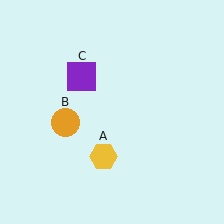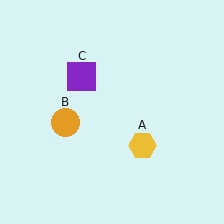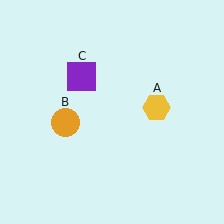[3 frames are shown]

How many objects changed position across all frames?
1 object changed position: yellow hexagon (object A).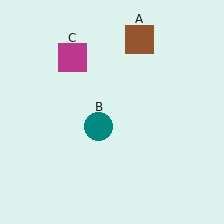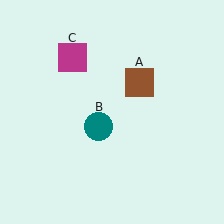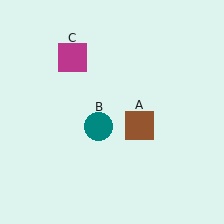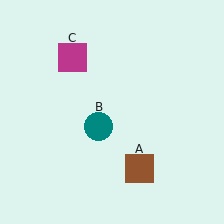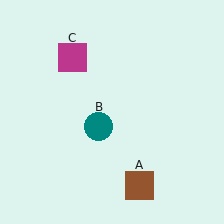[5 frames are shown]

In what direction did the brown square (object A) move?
The brown square (object A) moved down.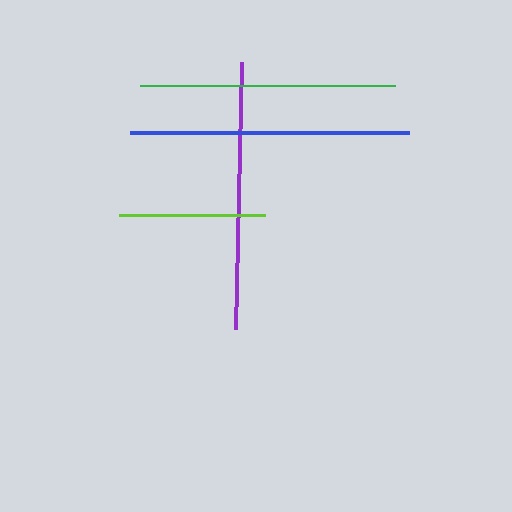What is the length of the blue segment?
The blue segment is approximately 280 pixels long.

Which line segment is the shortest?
The lime line is the shortest at approximately 146 pixels.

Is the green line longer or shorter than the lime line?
The green line is longer than the lime line.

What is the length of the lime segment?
The lime segment is approximately 146 pixels long.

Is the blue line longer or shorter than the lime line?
The blue line is longer than the lime line.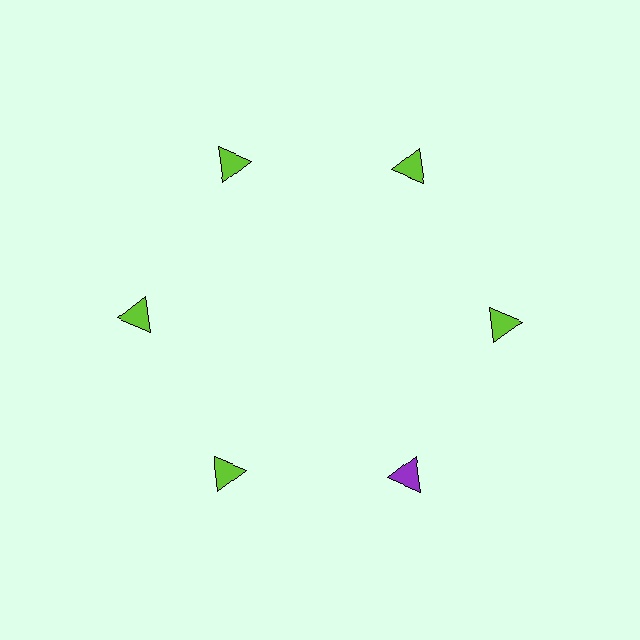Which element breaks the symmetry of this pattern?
The purple triangle at roughly the 5 o'clock position breaks the symmetry. All other shapes are lime triangles.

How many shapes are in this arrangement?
There are 6 shapes arranged in a ring pattern.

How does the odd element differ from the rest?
It has a different color: purple instead of lime.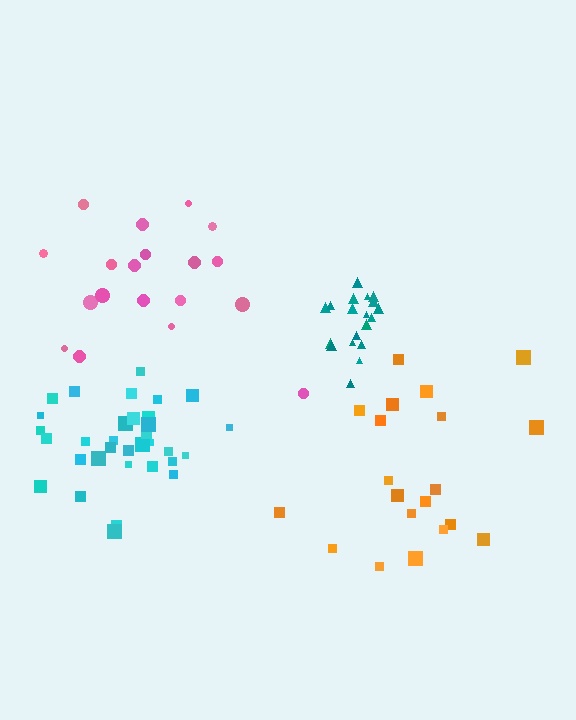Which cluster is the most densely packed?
Teal.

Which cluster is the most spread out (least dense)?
Orange.